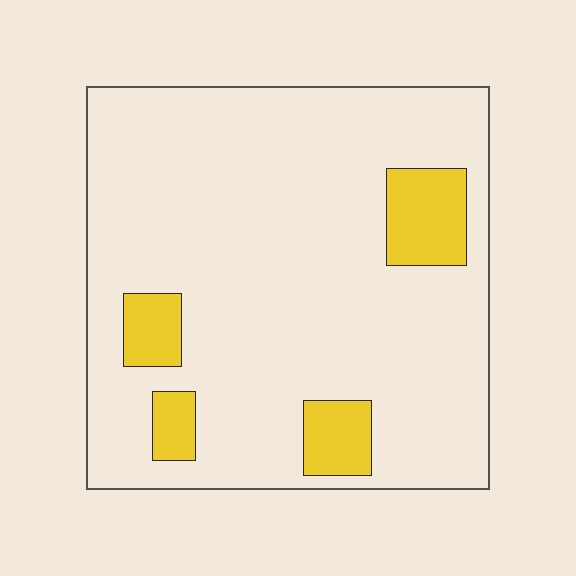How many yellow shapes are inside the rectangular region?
4.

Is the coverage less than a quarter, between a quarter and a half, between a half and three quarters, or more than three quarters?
Less than a quarter.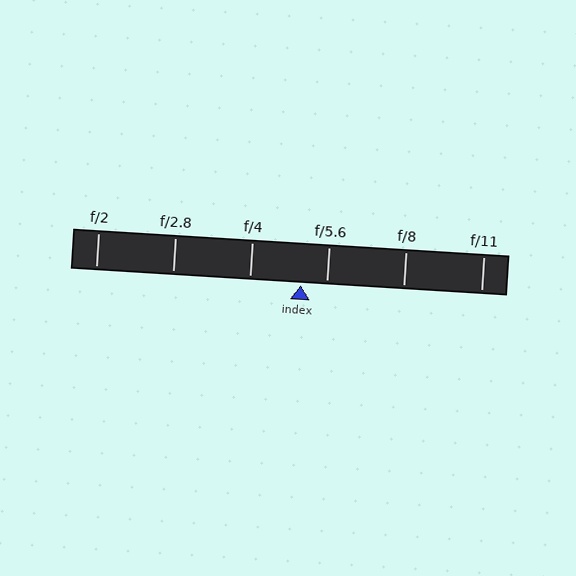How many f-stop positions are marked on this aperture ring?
There are 6 f-stop positions marked.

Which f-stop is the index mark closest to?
The index mark is closest to f/5.6.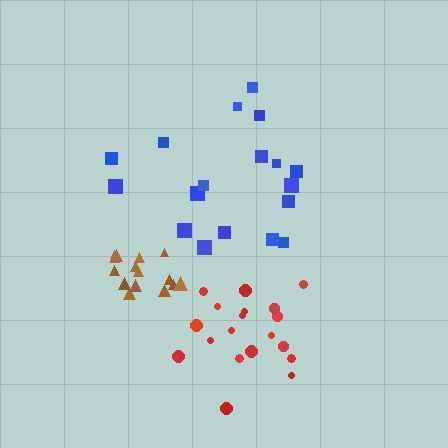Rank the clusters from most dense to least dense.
brown, red, blue.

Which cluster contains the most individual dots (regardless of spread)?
Red (19).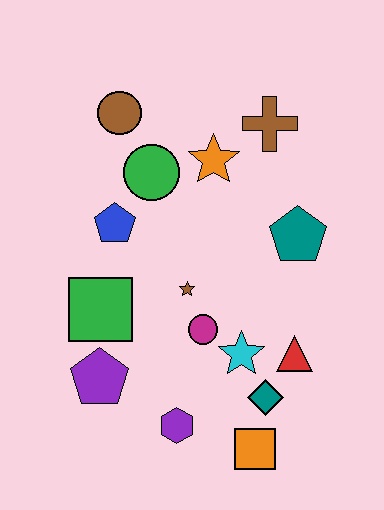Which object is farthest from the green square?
The brown cross is farthest from the green square.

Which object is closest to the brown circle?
The green circle is closest to the brown circle.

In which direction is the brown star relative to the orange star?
The brown star is below the orange star.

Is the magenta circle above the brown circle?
No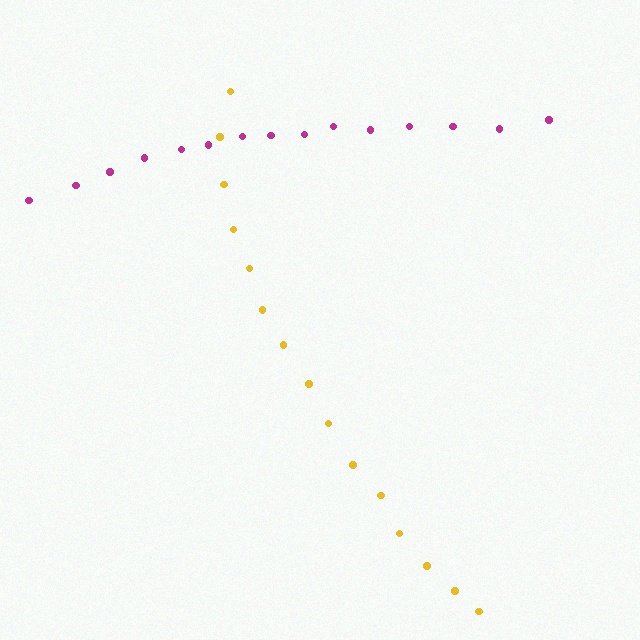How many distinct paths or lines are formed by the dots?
There are 2 distinct paths.